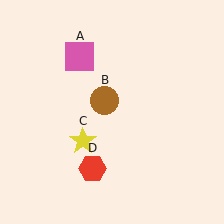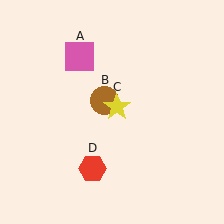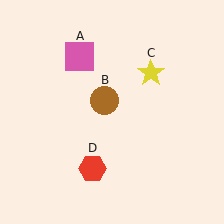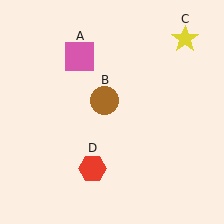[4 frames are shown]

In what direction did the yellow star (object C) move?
The yellow star (object C) moved up and to the right.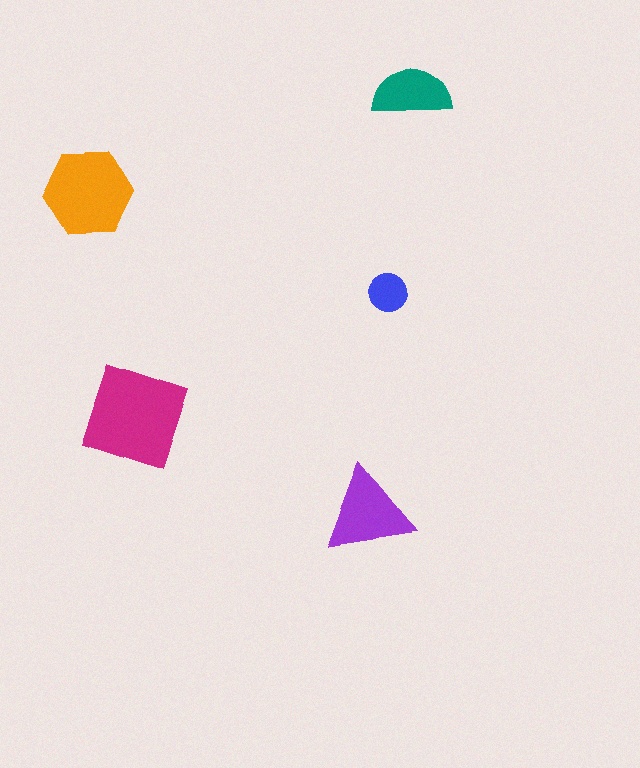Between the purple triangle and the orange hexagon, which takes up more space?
The orange hexagon.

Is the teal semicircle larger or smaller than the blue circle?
Larger.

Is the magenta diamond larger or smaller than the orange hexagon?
Larger.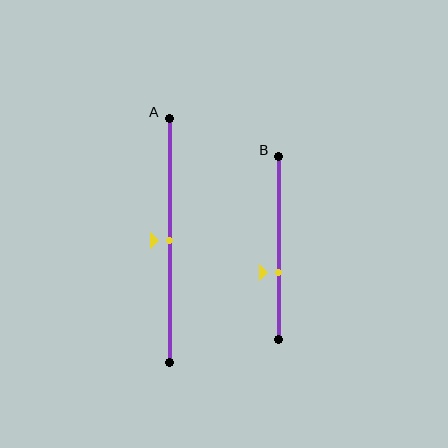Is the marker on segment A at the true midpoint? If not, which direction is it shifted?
Yes, the marker on segment A is at the true midpoint.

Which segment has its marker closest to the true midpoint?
Segment A has its marker closest to the true midpoint.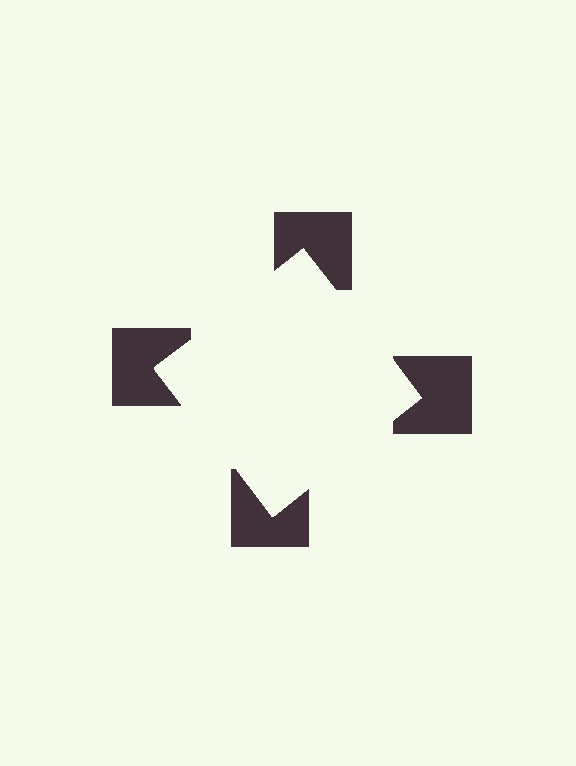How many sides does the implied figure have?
4 sides.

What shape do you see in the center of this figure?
An illusory square — its edges are inferred from the aligned wedge cuts in the notched squares, not physically drawn.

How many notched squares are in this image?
There are 4 — one at each vertex of the illusory square.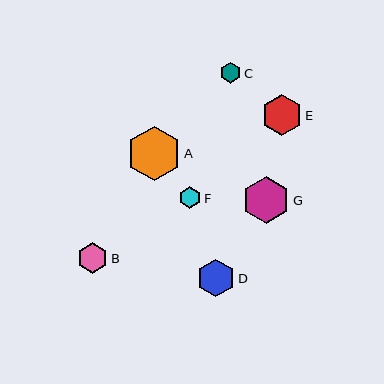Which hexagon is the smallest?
Hexagon C is the smallest with a size of approximately 21 pixels.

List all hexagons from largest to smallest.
From largest to smallest: A, G, E, D, B, F, C.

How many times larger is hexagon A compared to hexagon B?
Hexagon A is approximately 1.8 times the size of hexagon B.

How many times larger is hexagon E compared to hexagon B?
Hexagon E is approximately 1.3 times the size of hexagon B.